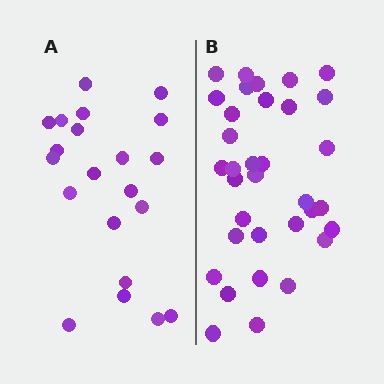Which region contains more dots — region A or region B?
Region B (the right region) has more dots.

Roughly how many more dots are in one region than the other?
Region B has approximately 15 more dots than region A.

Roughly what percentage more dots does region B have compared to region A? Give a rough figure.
About 60% more.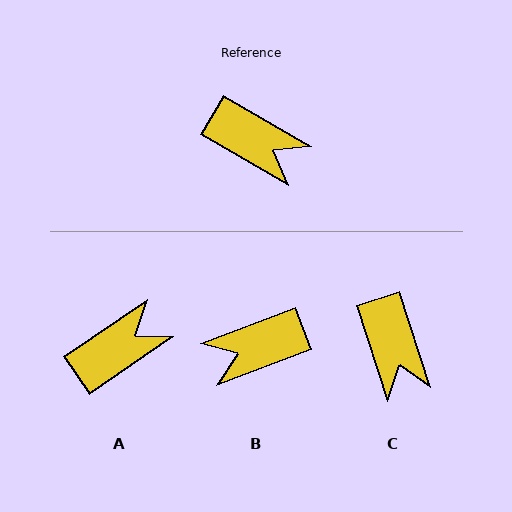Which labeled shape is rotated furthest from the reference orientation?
B, about 129 degrees away.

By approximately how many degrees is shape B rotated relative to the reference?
Approximately 129 degrees clockwise.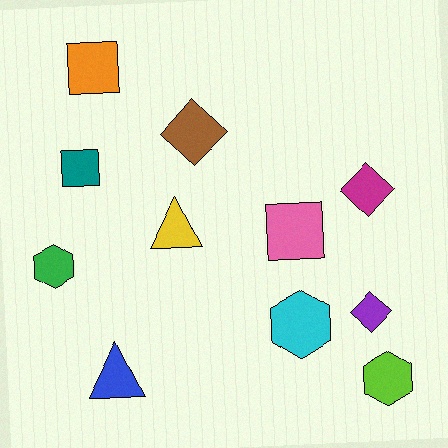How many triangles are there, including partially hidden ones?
There are 2 triangles.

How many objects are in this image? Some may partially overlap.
There are 11 objects.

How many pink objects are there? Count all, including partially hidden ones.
There is 1 pink object.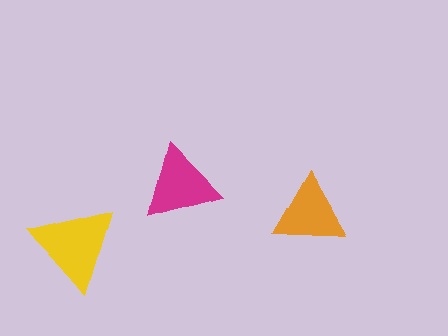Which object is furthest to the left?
The yellow triangle is leftmost.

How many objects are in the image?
There are 3 objects in the image.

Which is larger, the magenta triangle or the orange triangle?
The magenta one.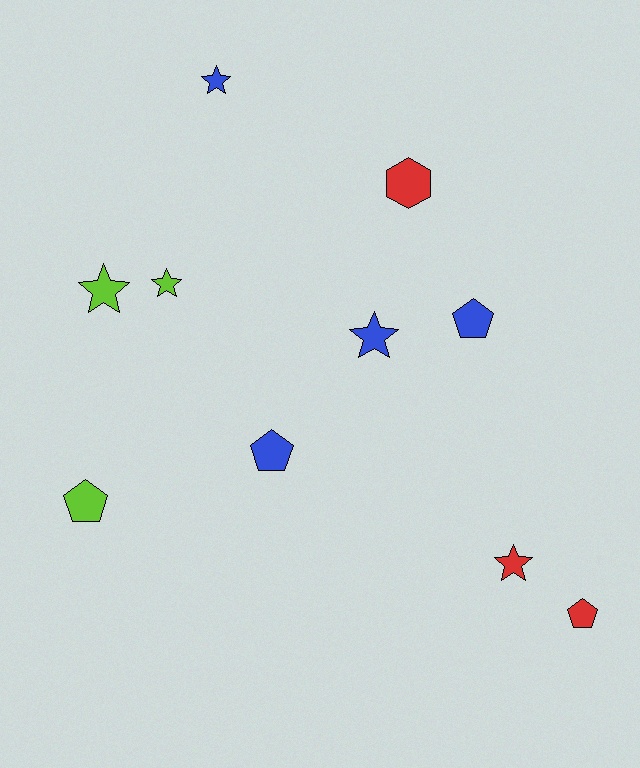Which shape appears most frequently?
Star, with 5 objects.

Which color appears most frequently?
Blue, with 4 objects.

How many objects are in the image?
There are 10 objects.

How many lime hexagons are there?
There are no lime hexagons.